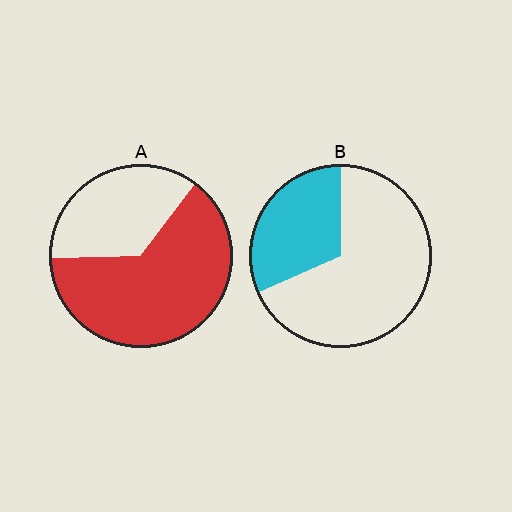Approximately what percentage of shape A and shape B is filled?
A is approximately 65% and B is approximately 30%.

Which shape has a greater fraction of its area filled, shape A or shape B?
Shape A.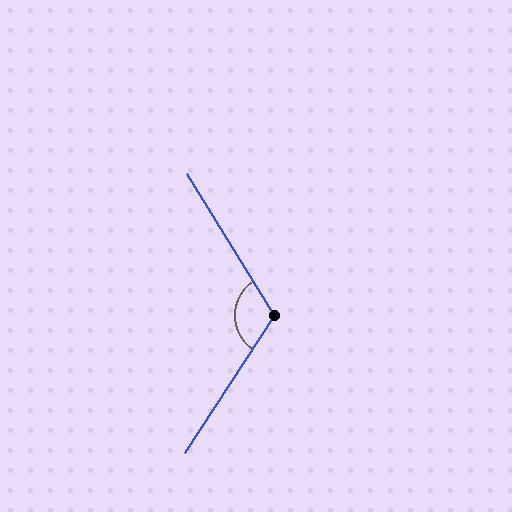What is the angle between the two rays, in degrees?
Approximately 115 degrees.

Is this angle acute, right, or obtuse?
It is obtuse.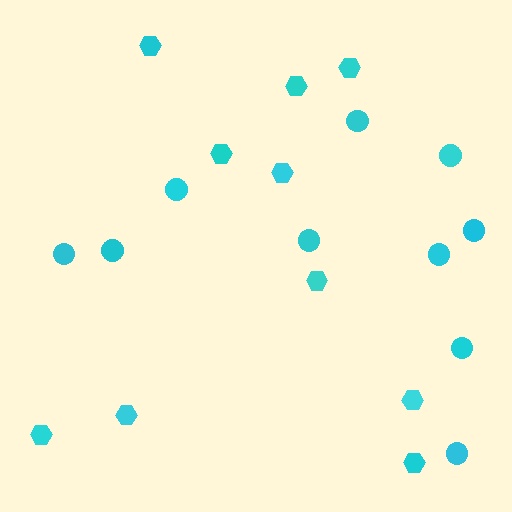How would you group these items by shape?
There are 2 groups: one group of hexagons (10) and one group of circles (10).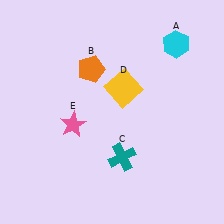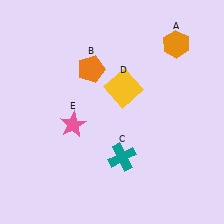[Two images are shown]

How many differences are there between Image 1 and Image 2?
There is 1 difference between the two images.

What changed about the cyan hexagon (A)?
In Image 1, A is cyan. In Image 2, it changed to orange.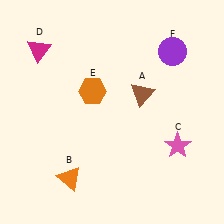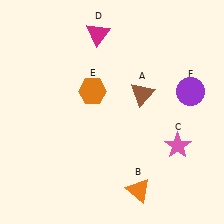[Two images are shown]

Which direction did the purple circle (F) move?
The purple circle (F) moved down.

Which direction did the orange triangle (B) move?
The orange triangle (B) moved right.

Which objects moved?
The objects that moved are: the orange triangle (B), the magenta triangle (D), the purple circle (F).